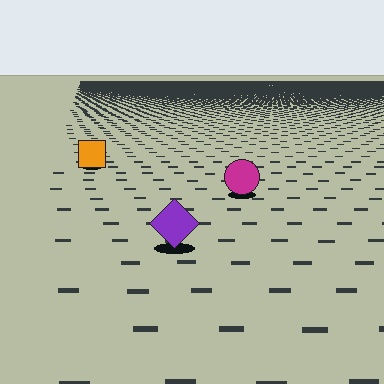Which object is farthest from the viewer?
The orange square is farthest from the viewer. It appears smaller and the ground texture around it is denser.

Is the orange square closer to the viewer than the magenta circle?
No. The magenta circle is closer — you can tell from the texture gradient: the ground texture is coarser near it.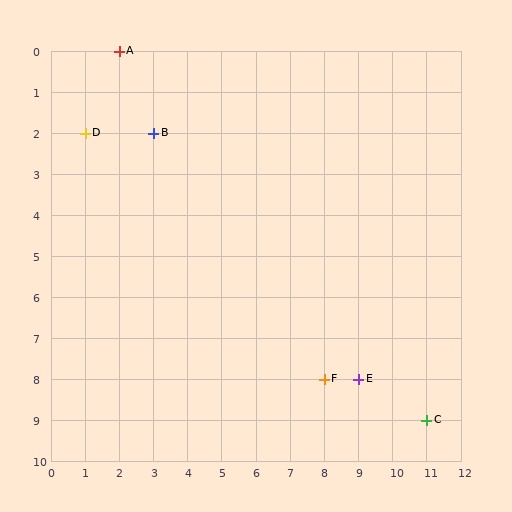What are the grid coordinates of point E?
Point E is at grid coordinates (9, 8).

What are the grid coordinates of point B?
Point B is at grid coordinates (3, 2).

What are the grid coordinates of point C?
Point C is at grid coordinates (11, 9).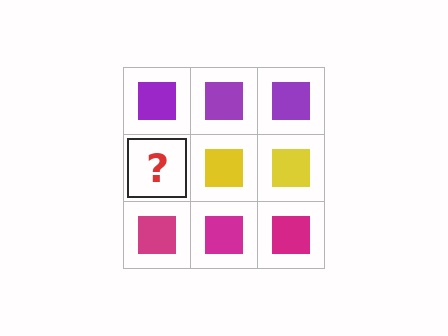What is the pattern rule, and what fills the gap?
The rule is that each row has a consistent color. The gap should be filled with a yellow square.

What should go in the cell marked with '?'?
The missing cell should contain a yellow square.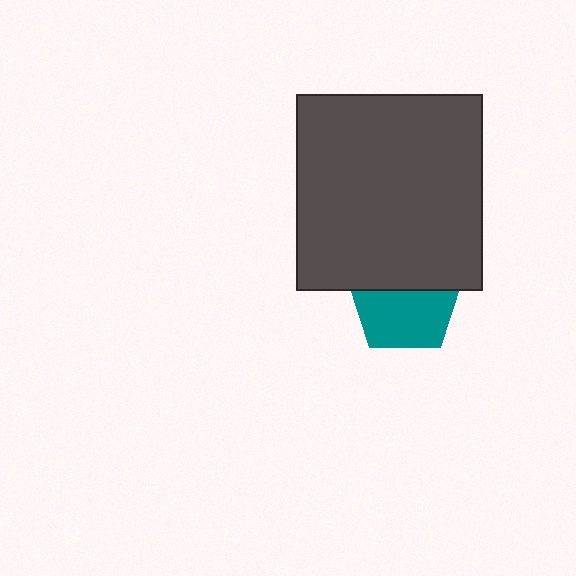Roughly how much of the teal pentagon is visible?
About half of it is visible (roughly 57%).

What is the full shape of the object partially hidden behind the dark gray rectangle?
The partially hidden object is a teal pentagon.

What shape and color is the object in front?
The object in front is a dark gray rectangle.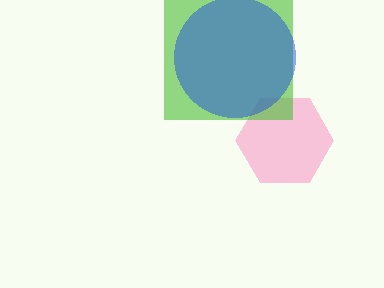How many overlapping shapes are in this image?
There are 3 overlapping shapes in the image.